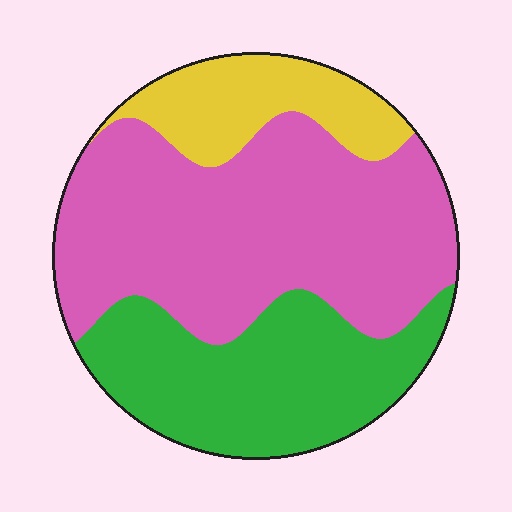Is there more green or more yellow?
Green.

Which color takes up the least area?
Yellow, at roughly 15%.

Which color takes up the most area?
Pink, at roughly 55%.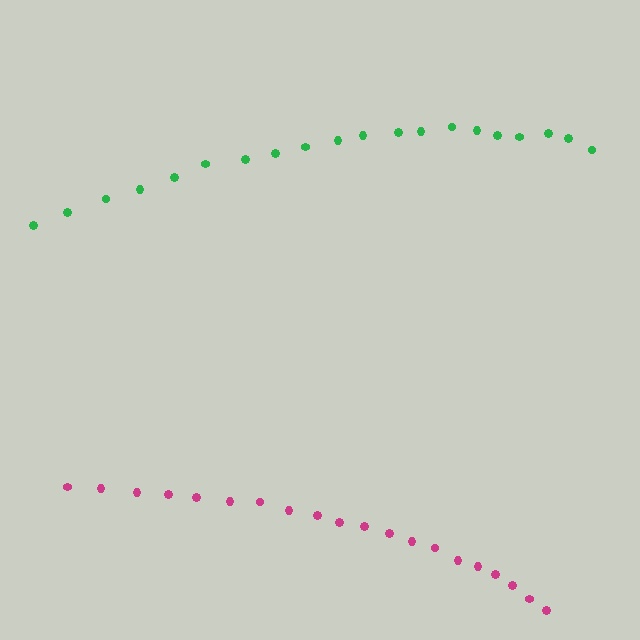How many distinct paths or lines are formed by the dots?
There are 2 distinct paths.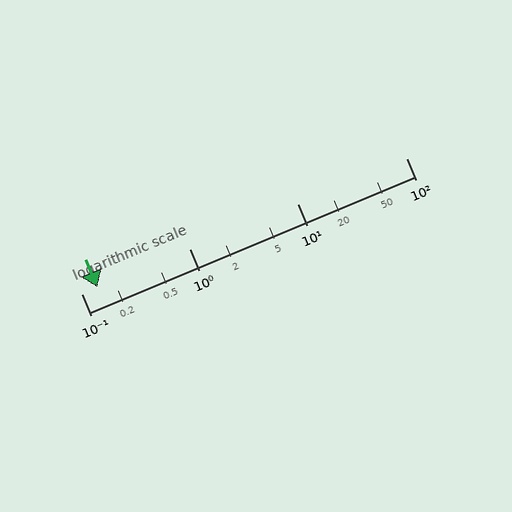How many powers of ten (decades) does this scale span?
The scale spans 3 decades, from 0.1 to 100.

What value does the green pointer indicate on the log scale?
The pointer indicates approximately 0.14.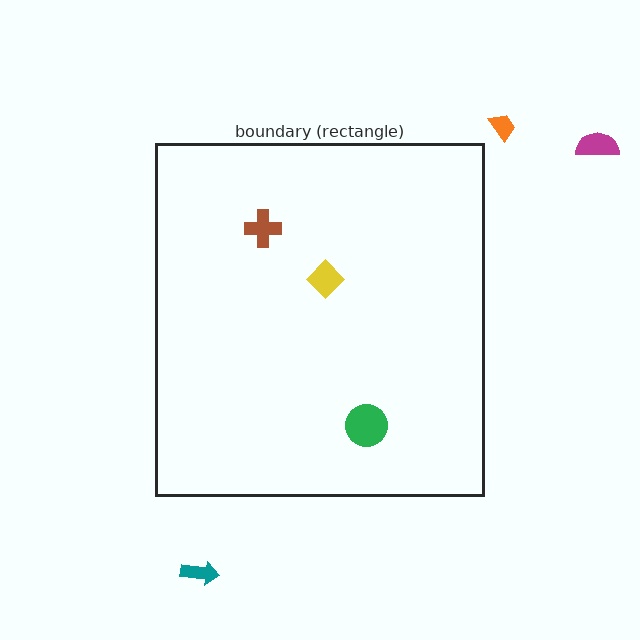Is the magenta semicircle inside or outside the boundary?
Outside.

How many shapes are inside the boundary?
3 inside, 3 outside.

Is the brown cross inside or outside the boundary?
Inside.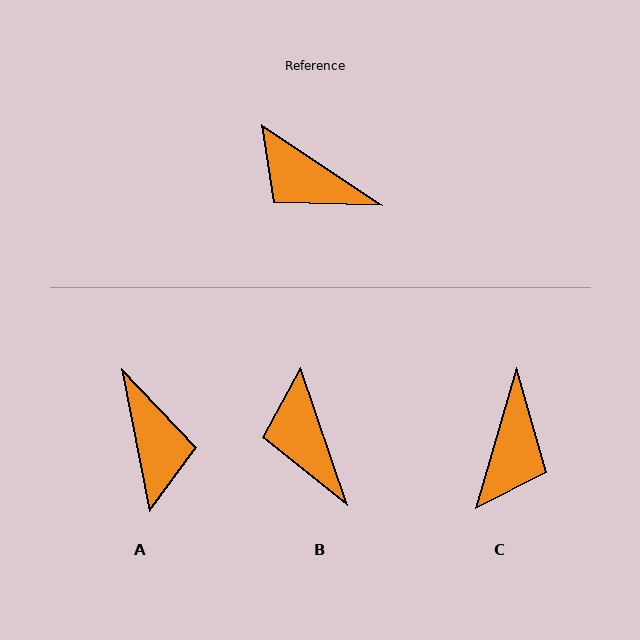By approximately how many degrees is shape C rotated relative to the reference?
Approximately 108 degrees counter-clockwise.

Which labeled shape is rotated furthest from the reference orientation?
A, about 135 degrees away.